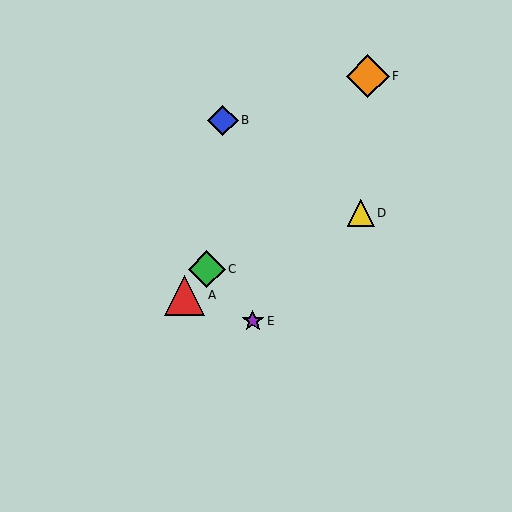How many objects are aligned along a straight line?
3 objects (A, C, F) are aligned along a straight line.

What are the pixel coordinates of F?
Object F is at (368, 76).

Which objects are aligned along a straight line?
Objects A, C, F are aligned along a straight line.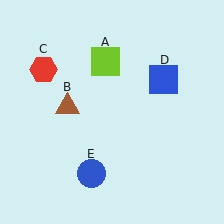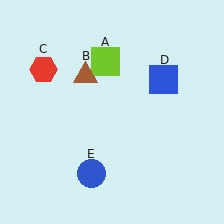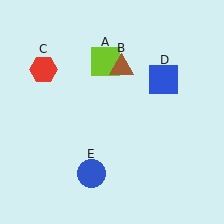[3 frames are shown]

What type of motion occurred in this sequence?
The brown triangle (object B) rotated clockwise around the center of the scene.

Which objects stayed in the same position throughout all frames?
Lime square (object A) and red hexagon (object C) and blue square (object D) and blue circle (object E) remained stationary.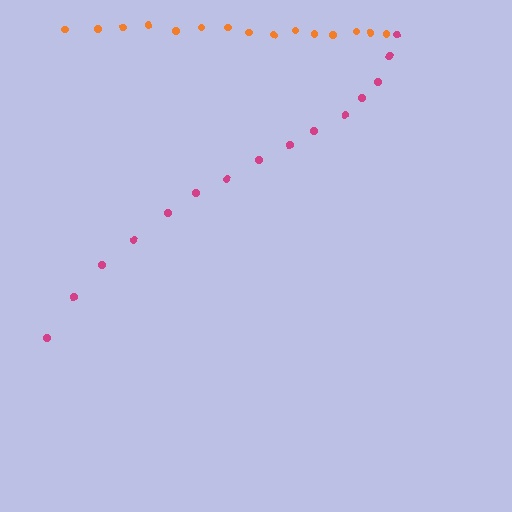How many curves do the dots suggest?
There are 2 distinct paths.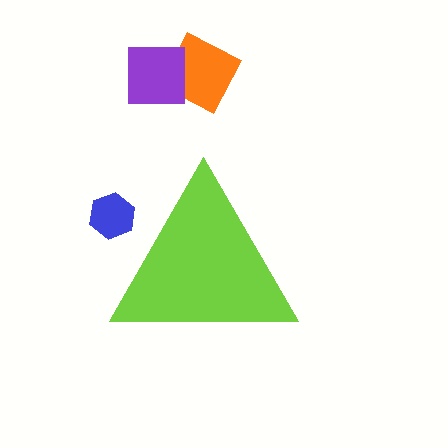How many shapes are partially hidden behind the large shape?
1 shape is partially hidden.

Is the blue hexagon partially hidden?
Yes, the blue hexagon is partially hidden behind the lime triangle.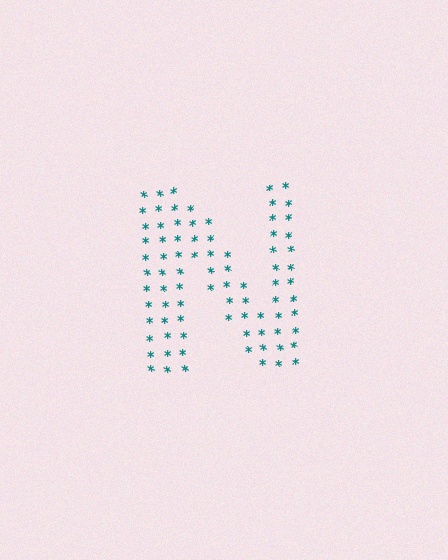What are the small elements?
The small elements are asterisks.